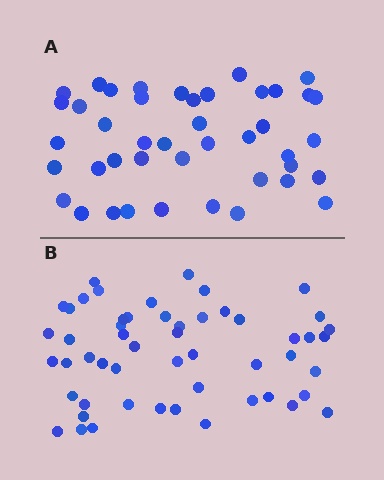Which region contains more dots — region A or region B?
Region B (the bottom region) has more dots.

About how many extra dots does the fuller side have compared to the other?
Region B has roughly 10 or so more dots than region A.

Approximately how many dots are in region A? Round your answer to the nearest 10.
About 40 dots. (The exact count is 43, which rounds to 40.)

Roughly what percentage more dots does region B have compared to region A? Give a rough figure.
About 25% more.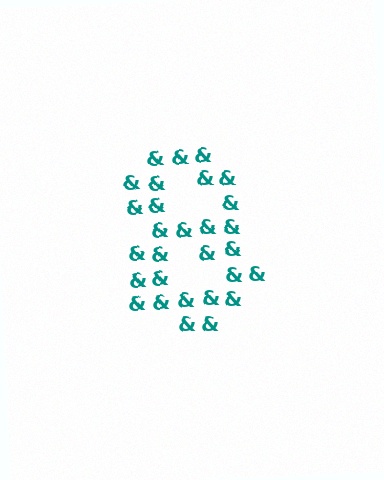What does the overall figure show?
The overall figure shows the digit 8.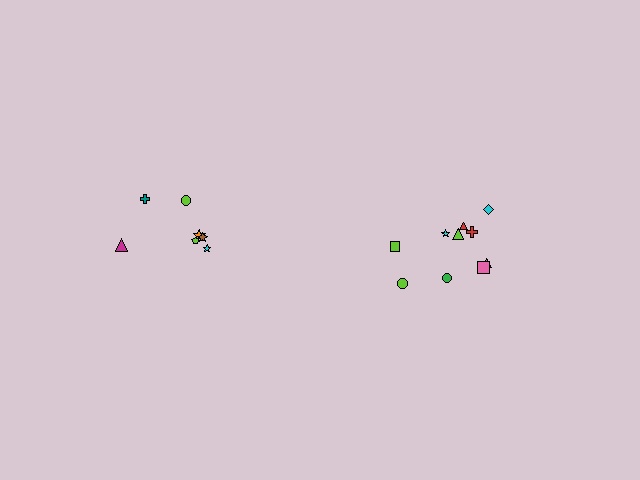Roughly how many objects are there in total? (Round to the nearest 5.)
Roughly 15 objects in total.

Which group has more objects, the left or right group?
The right group.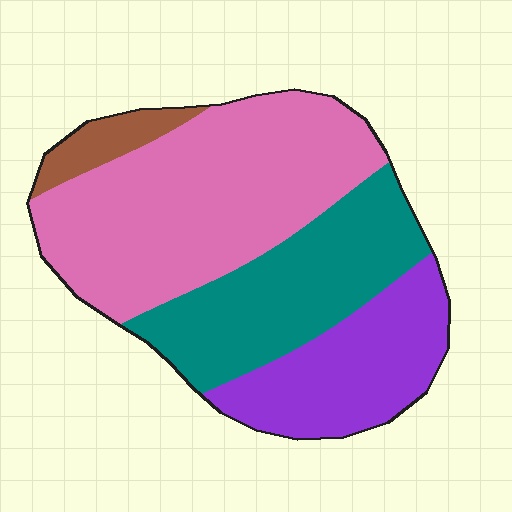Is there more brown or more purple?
Purple.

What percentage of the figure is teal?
Teal takes up about one quarter (1/4) of the figure.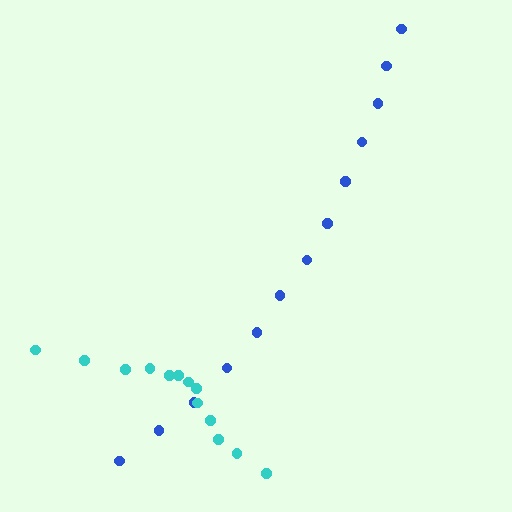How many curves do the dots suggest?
There are 2 distinct paths.